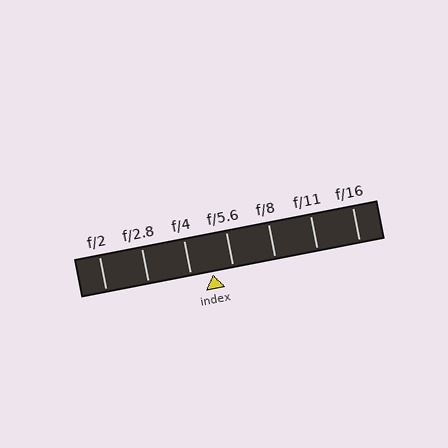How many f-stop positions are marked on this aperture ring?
There are 7 f-stop positions marked.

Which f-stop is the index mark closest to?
The index mark is closest to f/5.6.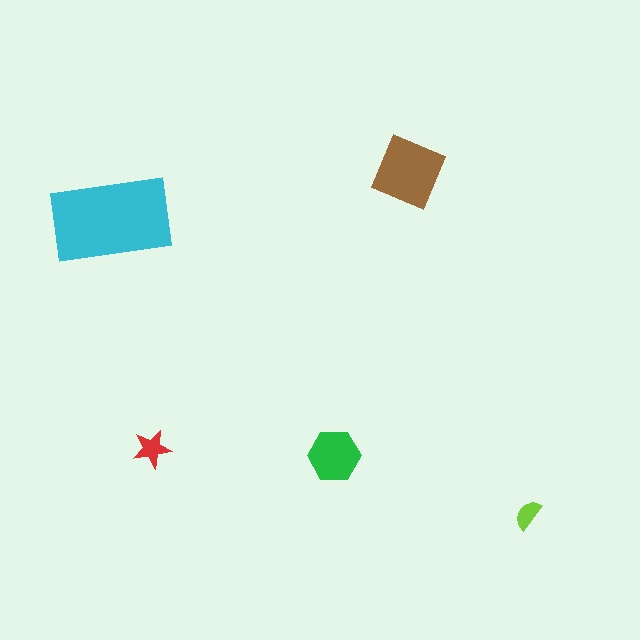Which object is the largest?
The cyan rectangle.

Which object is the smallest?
The lime semicircle.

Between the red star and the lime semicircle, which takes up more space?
The red star.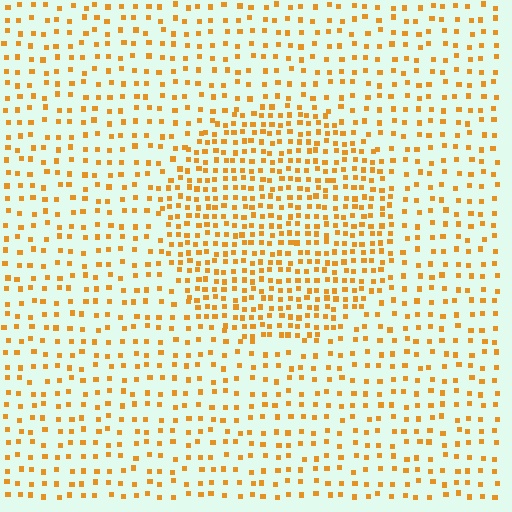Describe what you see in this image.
The image contains small orange elements arranged at two different densities. A circle-shaped region is visible where the elements are more densely packed than the surrounding area.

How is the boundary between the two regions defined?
The boundary is defined by a change in element density (approximately 2.0x ratio). All elements are the same color, size, and shape.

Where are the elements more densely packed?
The elements are more densely packed inside the circle boundary.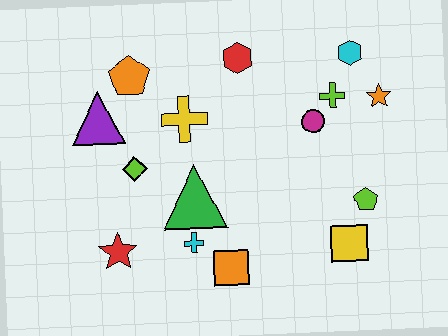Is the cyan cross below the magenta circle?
Yes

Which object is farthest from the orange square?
The cyan hexagon is farthest from the orange square.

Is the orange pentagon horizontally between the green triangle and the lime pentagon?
No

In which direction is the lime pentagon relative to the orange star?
The lime pentagon is below the orange star.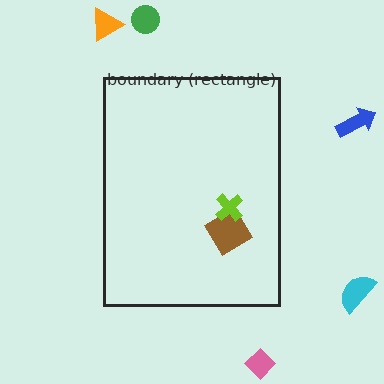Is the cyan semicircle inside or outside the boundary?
Outside.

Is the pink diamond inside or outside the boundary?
Outside.